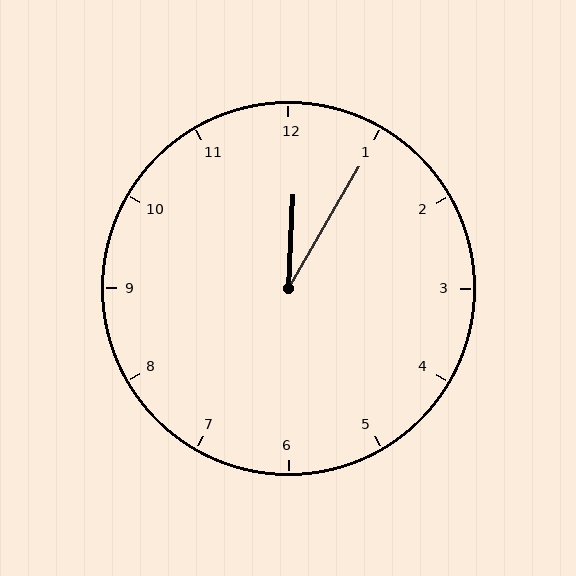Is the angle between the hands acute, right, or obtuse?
It is acute.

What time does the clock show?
12:05.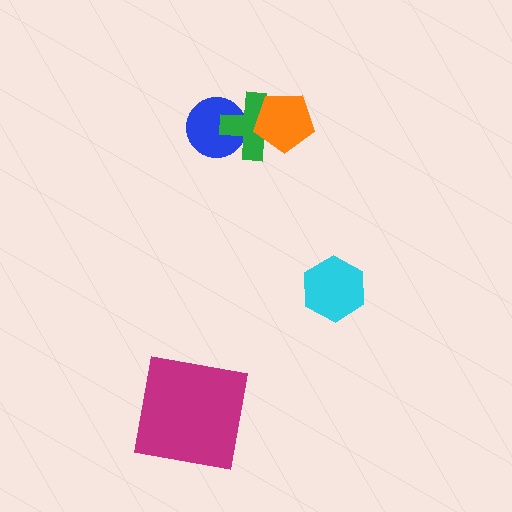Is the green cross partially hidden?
Yes, it is partially covered by another shape.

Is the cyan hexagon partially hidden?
No, no other shape covers it.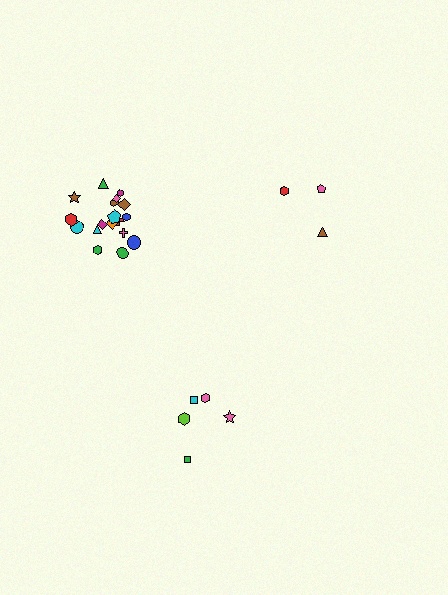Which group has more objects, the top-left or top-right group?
The top-left group.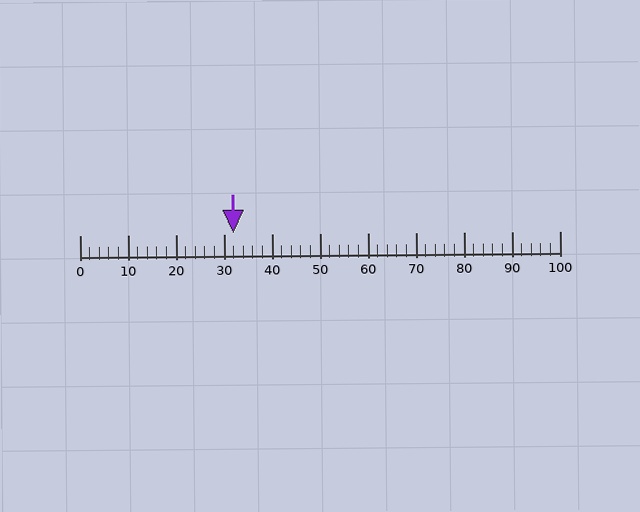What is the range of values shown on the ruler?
The ruler shows values from 0 to 100.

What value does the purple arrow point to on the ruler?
The purple arrow points to approximately 32.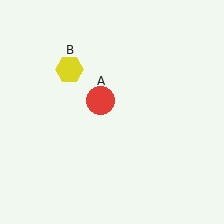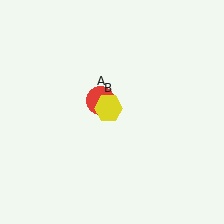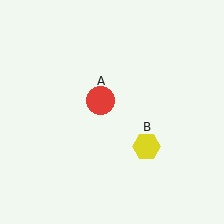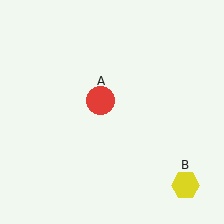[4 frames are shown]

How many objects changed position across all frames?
1 object changed position: yellow hexagon (object B).